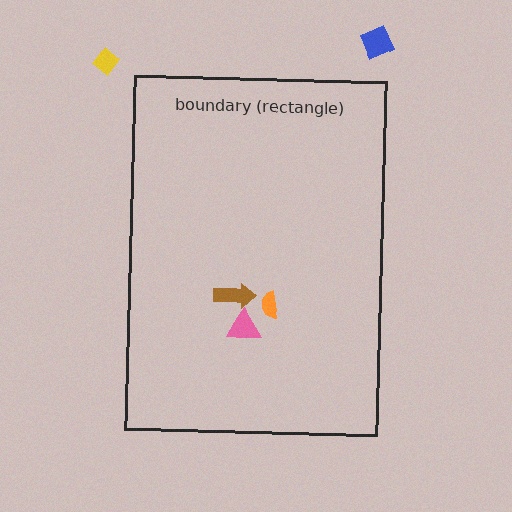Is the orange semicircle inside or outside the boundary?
Inside.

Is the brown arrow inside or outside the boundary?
Inside.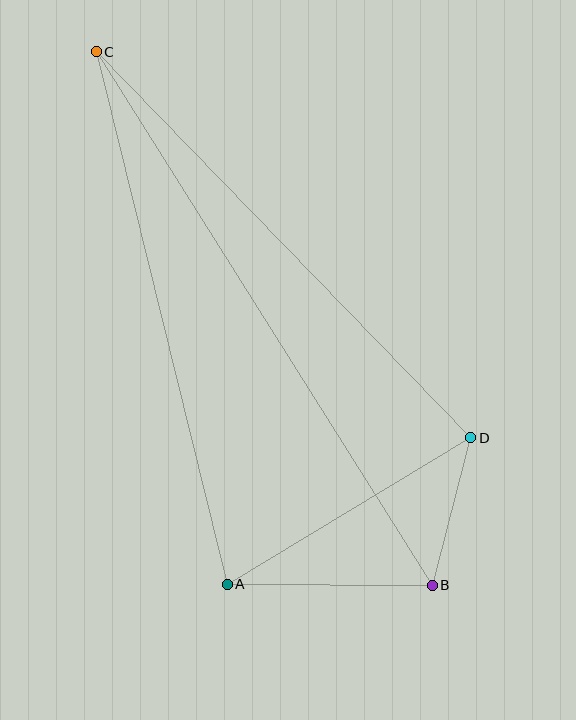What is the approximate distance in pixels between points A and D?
The distance between A and D is approximately 284 pixels.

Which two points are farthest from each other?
Points B and C are farthest from each other.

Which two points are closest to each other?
Points B and D are closest to each other.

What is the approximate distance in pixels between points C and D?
The distance between C and D is approximately 538 pixels.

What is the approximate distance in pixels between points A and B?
The distance between A and B is approximately 205 pixels.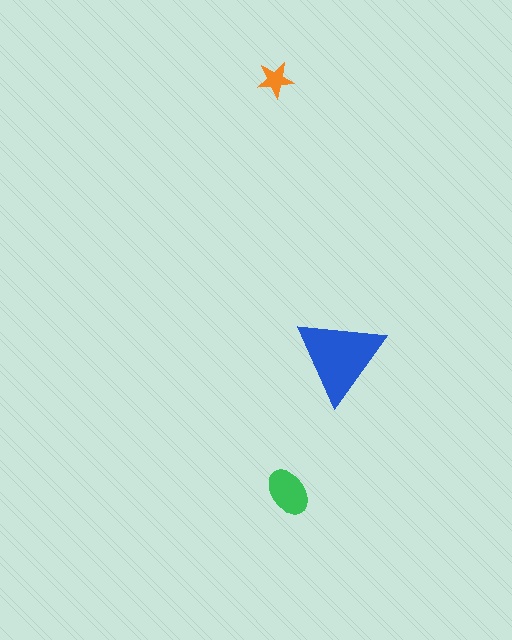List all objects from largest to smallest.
The blue triangle, the green ellipse, the orange star.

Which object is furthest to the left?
The orange star is leftmost.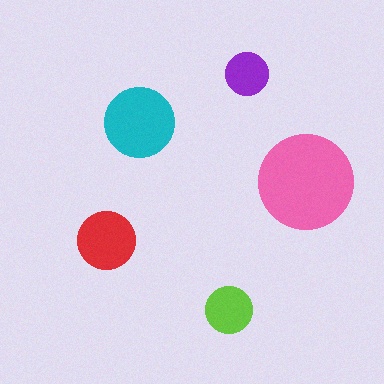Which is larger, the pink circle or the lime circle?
The pink one.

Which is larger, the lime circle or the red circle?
The red one.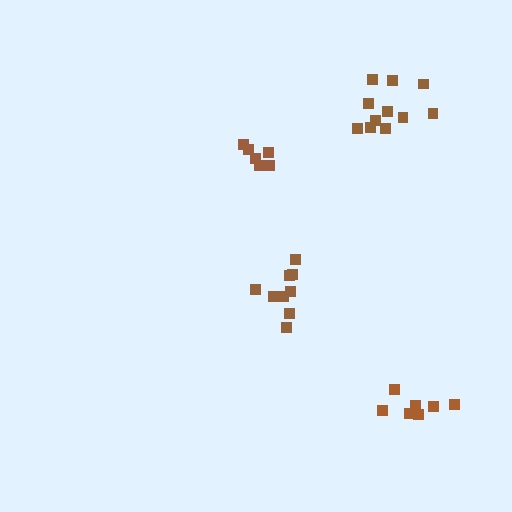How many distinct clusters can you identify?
There are 4 distinct clusters.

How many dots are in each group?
Group 1: 7 dots, Group 2: 6 dots, Group 3: 11 dots, Group 4: 9 dots (33 total).